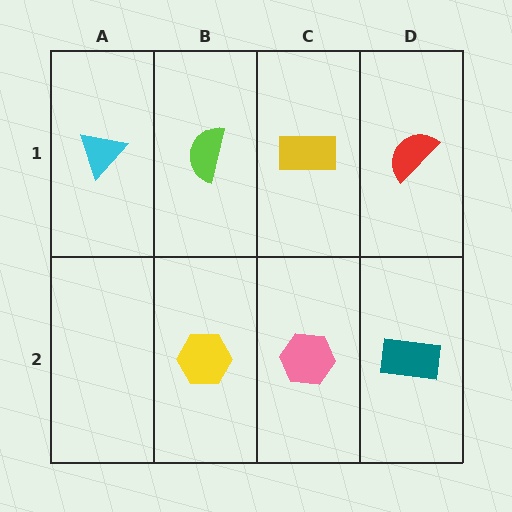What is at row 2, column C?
A pink hexagon.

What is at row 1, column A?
A cyan triangle.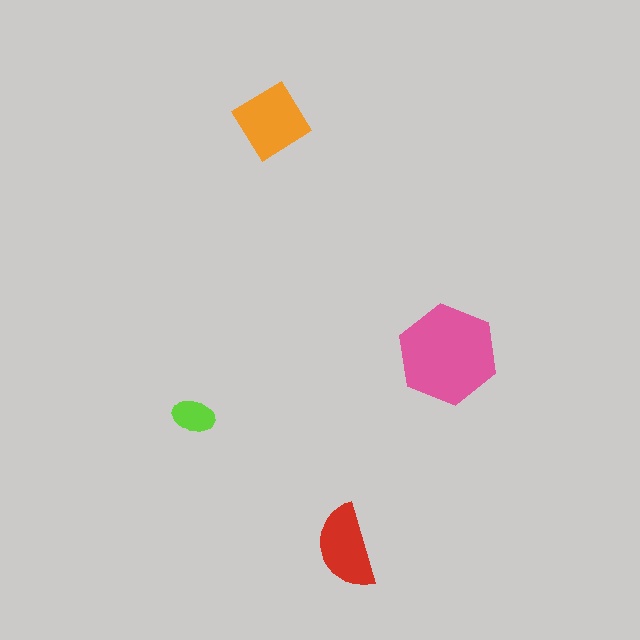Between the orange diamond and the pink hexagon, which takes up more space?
The pink hexagon.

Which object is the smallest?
The lime ellipse.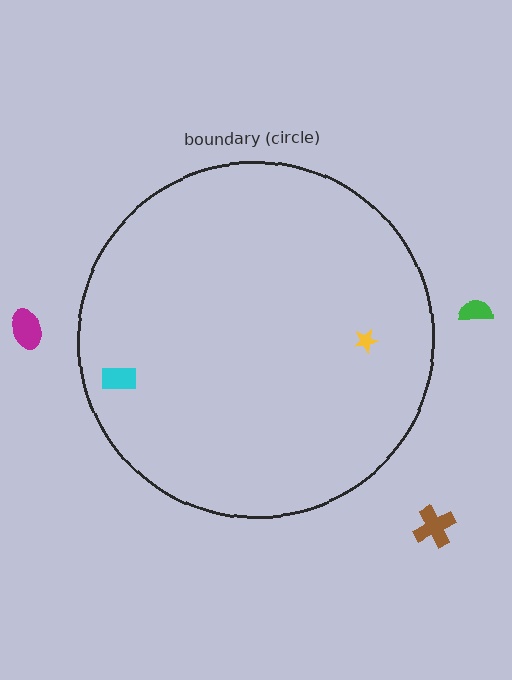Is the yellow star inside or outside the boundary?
Inside.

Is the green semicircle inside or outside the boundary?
Outside.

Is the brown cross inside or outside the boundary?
Outside.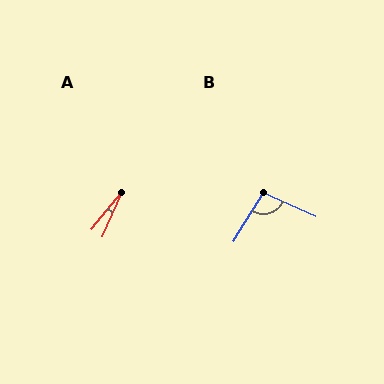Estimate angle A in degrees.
Approximately 16 degrees.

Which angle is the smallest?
A, at approximately 16 degrees.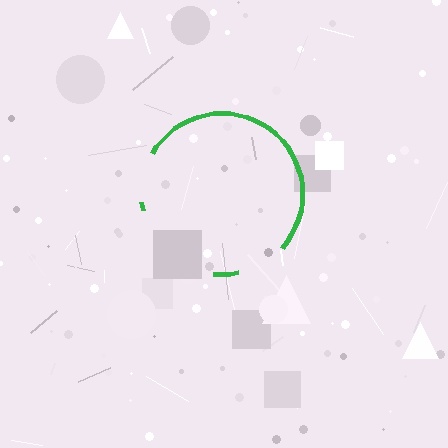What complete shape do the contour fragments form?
The contour fragments form a circle.